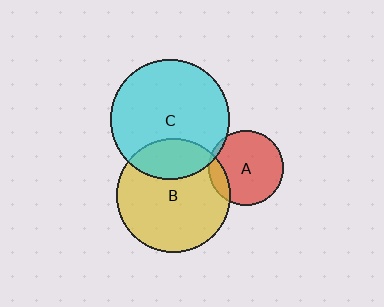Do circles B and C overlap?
Yes.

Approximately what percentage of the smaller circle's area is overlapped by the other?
Approximately 25%.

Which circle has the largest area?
Circle C (cyan).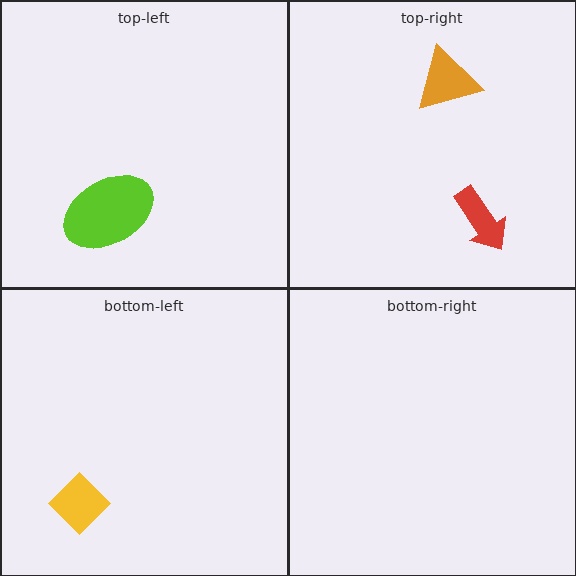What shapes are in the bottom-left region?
The yellow diamond.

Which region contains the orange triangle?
The top-right region.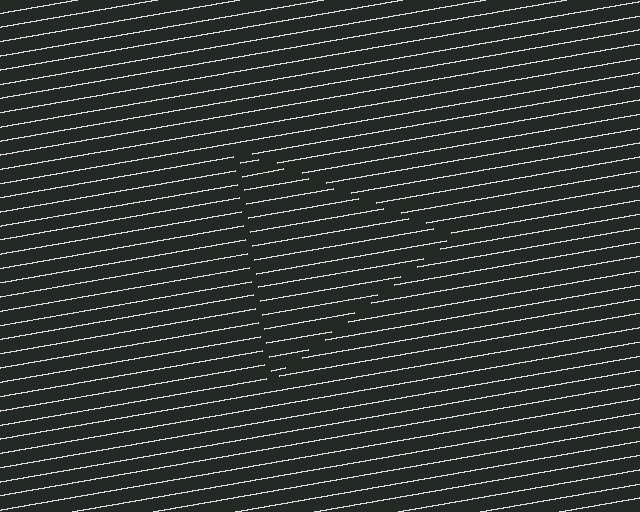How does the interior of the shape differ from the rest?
The interior of the shape contains the same grating, shifted by half a period — the contour is defined by the phase discontinuity where line-ends from the inner and outer gratings abut.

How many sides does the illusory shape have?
3 sides — the line-ends trace a triangle.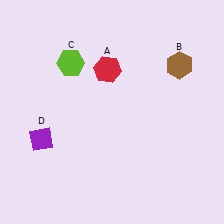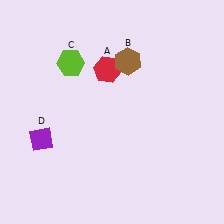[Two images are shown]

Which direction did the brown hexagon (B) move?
The brown hexagon (B) moved left.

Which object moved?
The brown hexagon (B) moved left.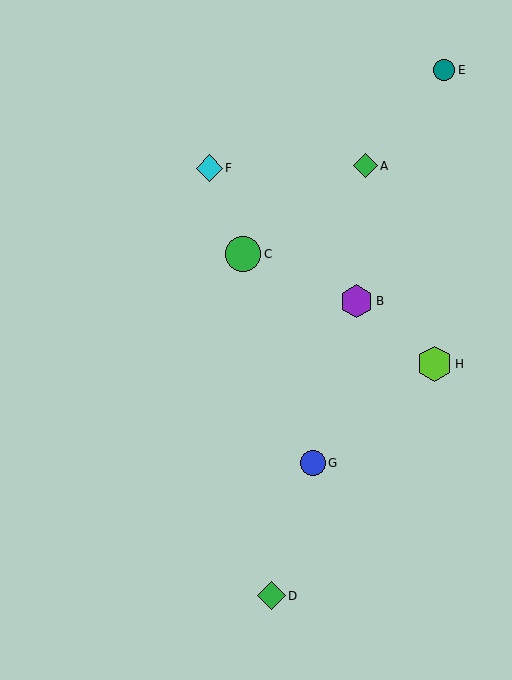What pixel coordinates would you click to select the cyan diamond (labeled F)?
Click at (209, 168) to select the cyan diamond F.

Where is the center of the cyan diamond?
The center of the cyan diamond is at (209, 168).